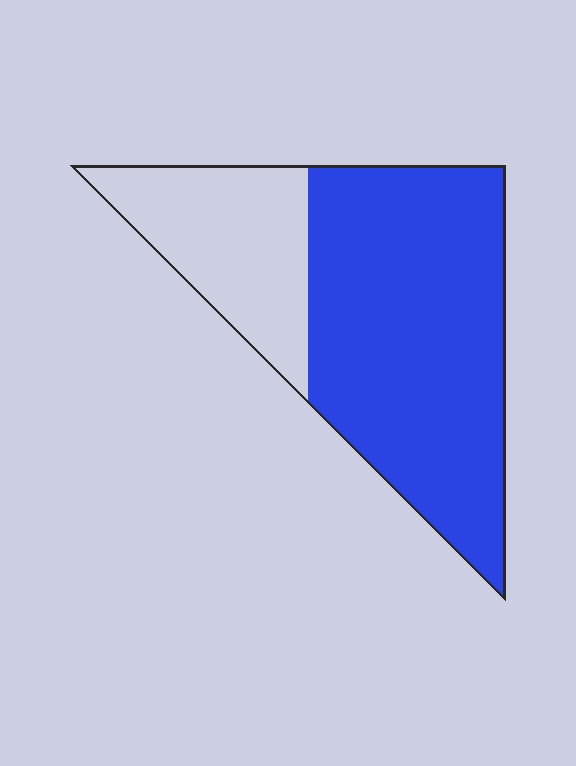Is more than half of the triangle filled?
Yes.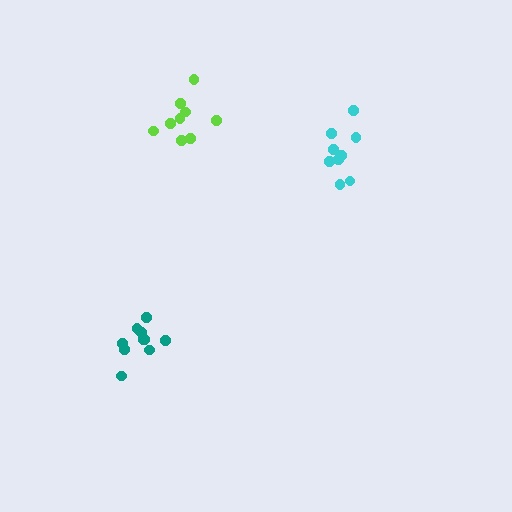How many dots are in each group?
Group 1: 9 dots, Group 2: 9 dots, Group 3: 10 dots (28 total).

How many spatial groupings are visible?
There are 3 spatial groupings.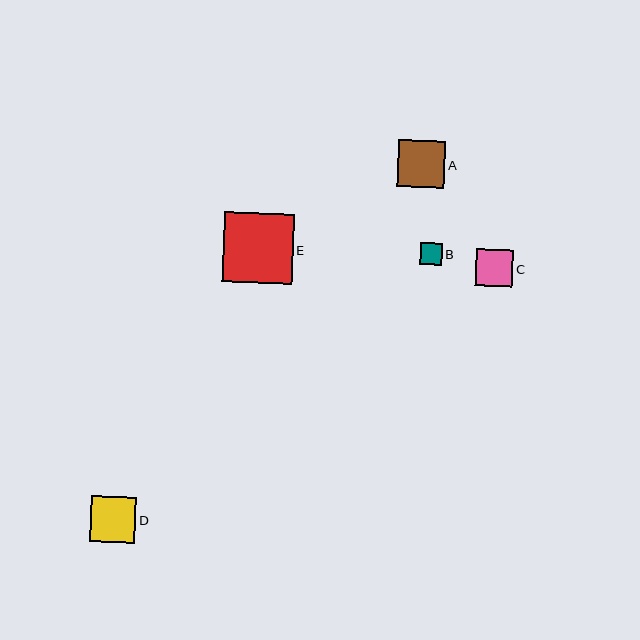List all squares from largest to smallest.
From largest to smallest: E, A, D, C, B.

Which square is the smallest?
Square B is the smallest with a size of approximately 22 pixels.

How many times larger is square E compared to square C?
Square E is approximately 1.9 times the size of square C.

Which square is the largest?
Square E is the largest with a size of approximately 70 pixels.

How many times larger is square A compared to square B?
Square A is approximately 2.2 times the size of square B.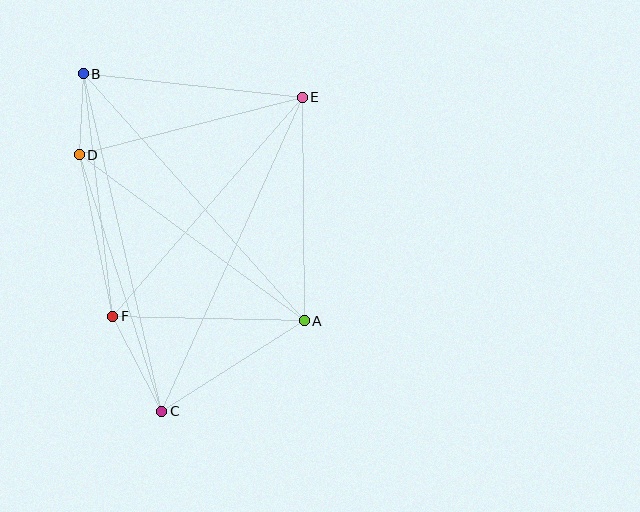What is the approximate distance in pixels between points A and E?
The distance between A and E is approximately 223 pixels.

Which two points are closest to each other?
Points B and D are closest to each other.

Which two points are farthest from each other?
Points B and C are farthest from each other.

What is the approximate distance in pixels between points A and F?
The distance between A and F is approximately 191 pixels.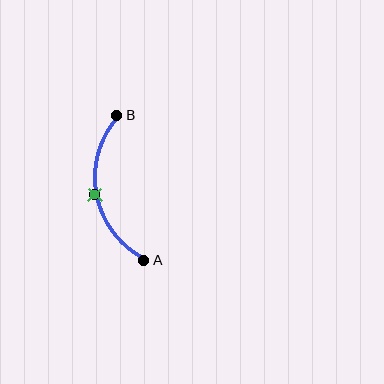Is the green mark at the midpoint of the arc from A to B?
Yes. The green mark lies on the arc at equal arc-length from both A and B — it is the arc midpoint.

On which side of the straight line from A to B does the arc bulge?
The arc bulges to the left of the straight line connecting A and B.